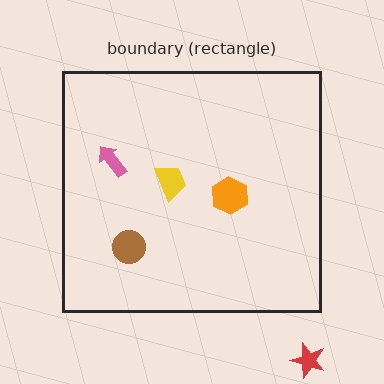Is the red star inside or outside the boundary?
Outside.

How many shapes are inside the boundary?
4 inside, 1 outside.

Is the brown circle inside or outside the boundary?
Inside.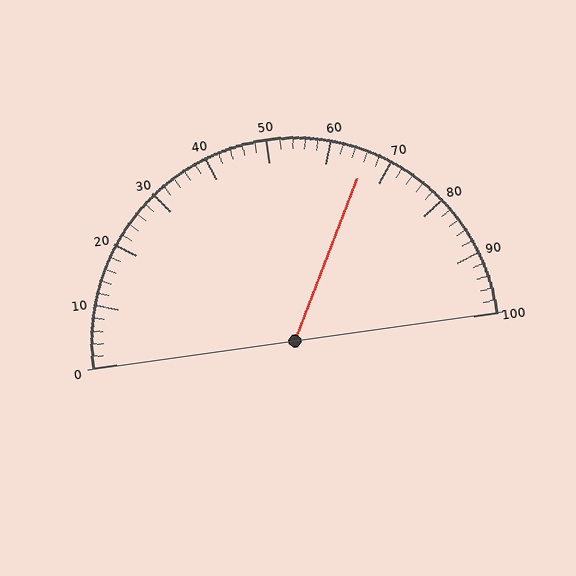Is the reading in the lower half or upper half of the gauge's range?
The reading is in the upper half of the range (0 to 100).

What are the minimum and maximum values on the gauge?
The gauge ranges from 0 to 100.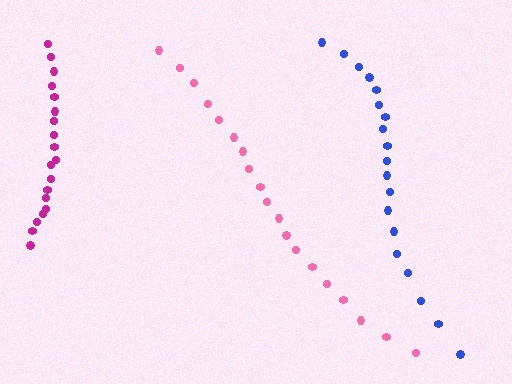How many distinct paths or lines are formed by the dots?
There are 3 distinct paths.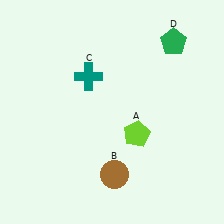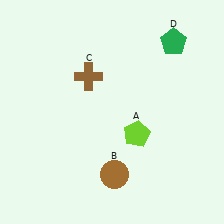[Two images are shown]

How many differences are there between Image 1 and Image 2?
There is 1 difference between the two images.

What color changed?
The cross (C) changed from teal in Image 1 to brown in Image 2.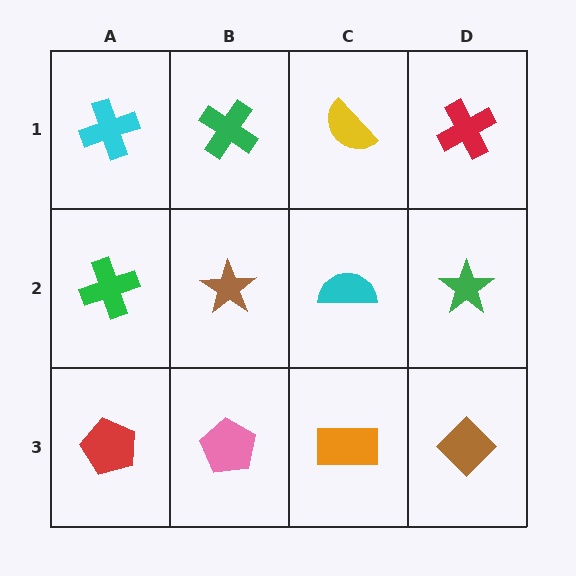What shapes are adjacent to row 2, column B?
A green cross (row 1, column B), a pink pentagon (row 3, column B), a green cross (row 2, column A), a cyan semicircle (row 2, column C).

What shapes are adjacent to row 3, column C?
A cyan semicircle (row 2, column C), a pink pentagon (row 3, column B), a brown diamond (row 3, column D).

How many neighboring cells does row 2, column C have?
4.